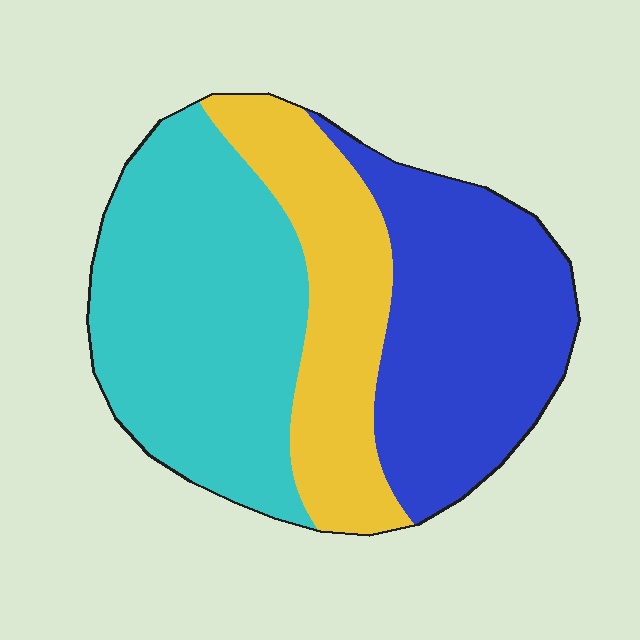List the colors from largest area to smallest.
From largest to smallest: cyan, blue, yellow.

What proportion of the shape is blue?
Blue covers roughly 35% of the shape.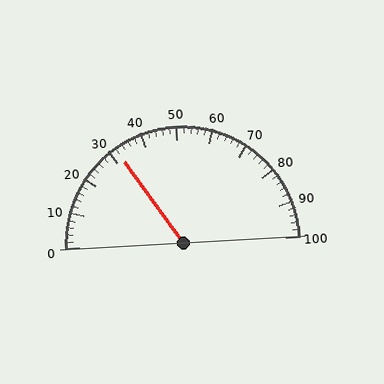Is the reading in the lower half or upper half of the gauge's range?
The reading is in the lower half of the range (0 to 100).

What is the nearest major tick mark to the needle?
The nearest major tick mark is 30.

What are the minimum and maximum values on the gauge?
The gauge ranges from 0 to 100.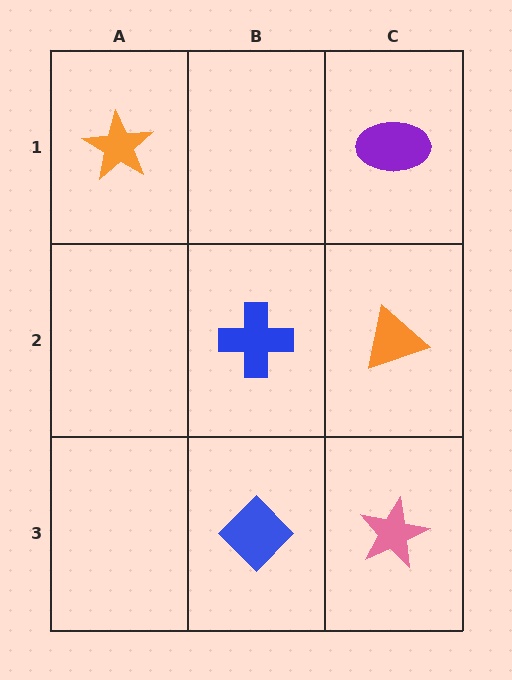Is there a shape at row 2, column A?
No, that cell is empty.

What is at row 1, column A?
An orange star.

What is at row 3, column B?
A blue diamond.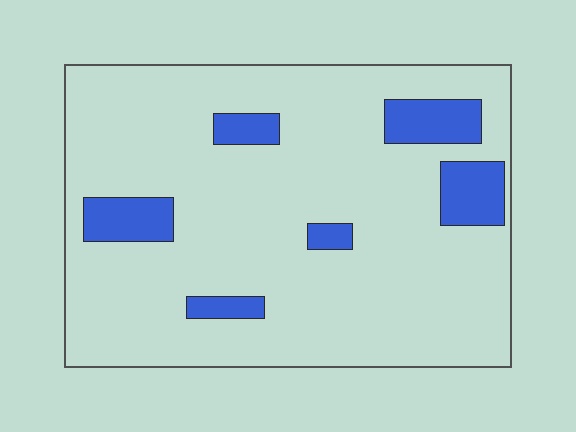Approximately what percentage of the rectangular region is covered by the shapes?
Approximately 15%.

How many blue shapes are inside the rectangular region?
6.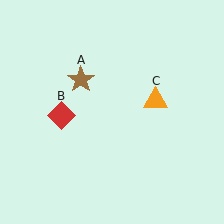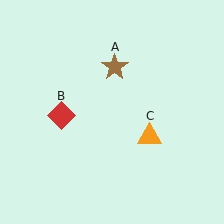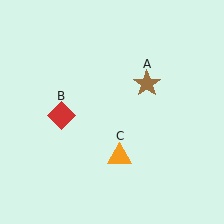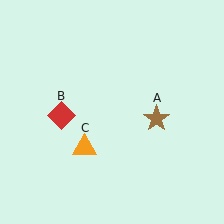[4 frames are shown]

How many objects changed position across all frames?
2 objects changed position: brown star (object A), orange triangle (object C).